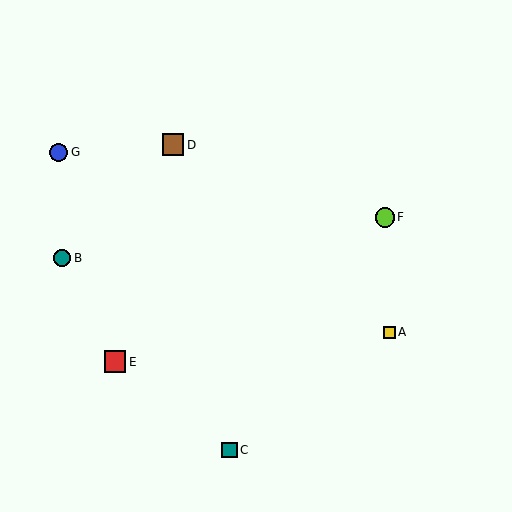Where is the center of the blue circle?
The center of the blue circle is at (59, 153).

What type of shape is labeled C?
Shape C is a teal square.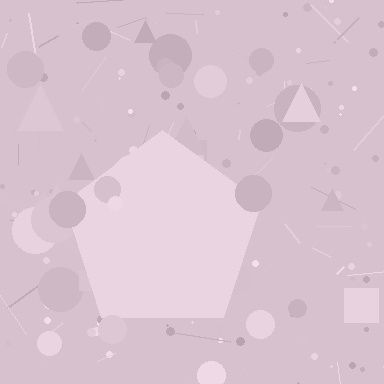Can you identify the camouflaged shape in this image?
The camouflaged shape is a pentagon.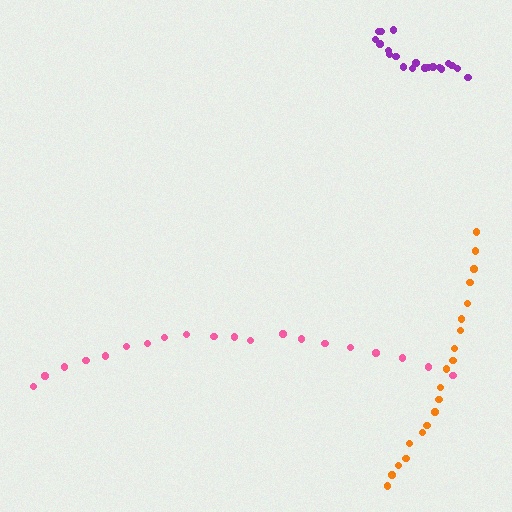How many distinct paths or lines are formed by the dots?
There are 3 distinct paths.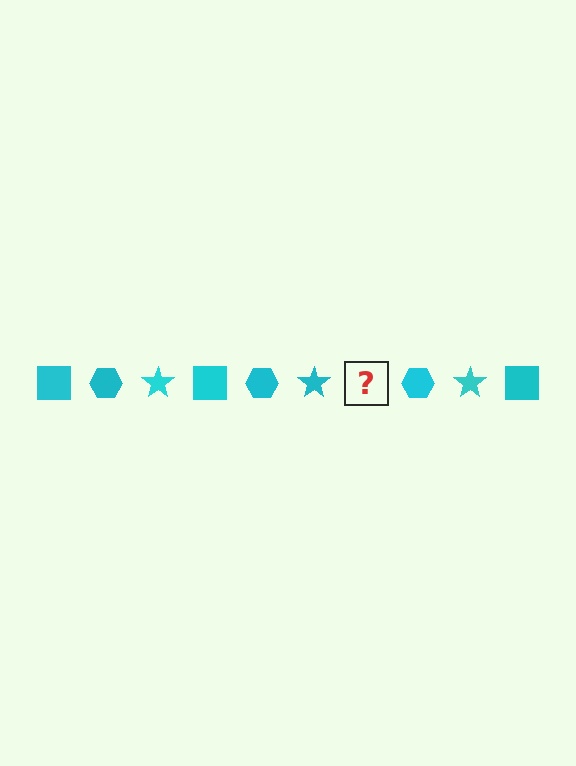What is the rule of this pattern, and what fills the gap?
The rule is that the pattern cycles through square, hexagon, star shapes in cyan. The gap should be filled with a cyan square.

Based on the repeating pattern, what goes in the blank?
The blank should be a cyan square.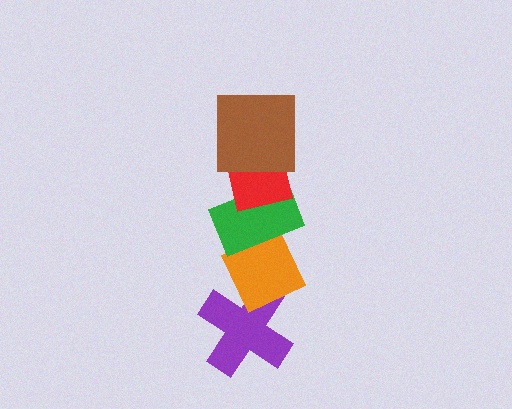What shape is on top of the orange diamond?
The green rectangle is on top of the orange diamond.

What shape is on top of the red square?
The brown square is on top of the red square.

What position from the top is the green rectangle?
The green rectangle is 3rd from the top.